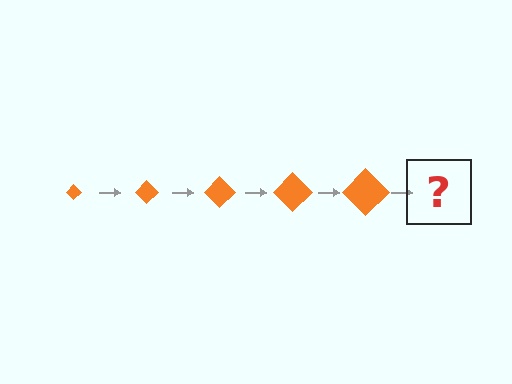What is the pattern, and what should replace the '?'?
The pattern is that the diamond gets progressively larger each step. The '?' should be an orange diamond, larger than the previous one.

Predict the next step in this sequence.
The next step is an orange diamond, larger than the previous one.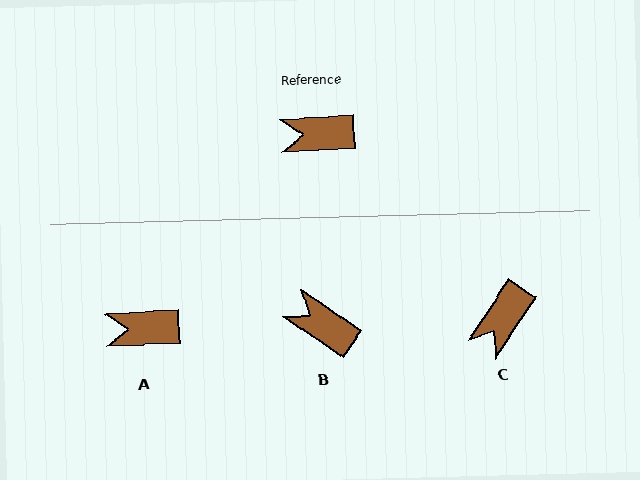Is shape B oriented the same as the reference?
No, it is off by about 37 degrees.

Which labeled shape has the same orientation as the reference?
A.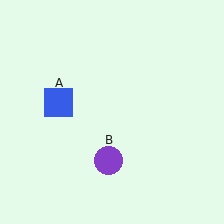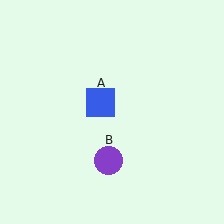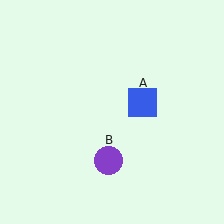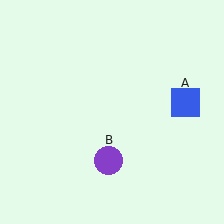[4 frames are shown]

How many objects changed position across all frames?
1 object changed position: blue square (object A).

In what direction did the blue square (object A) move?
The blue square (object A) moved right.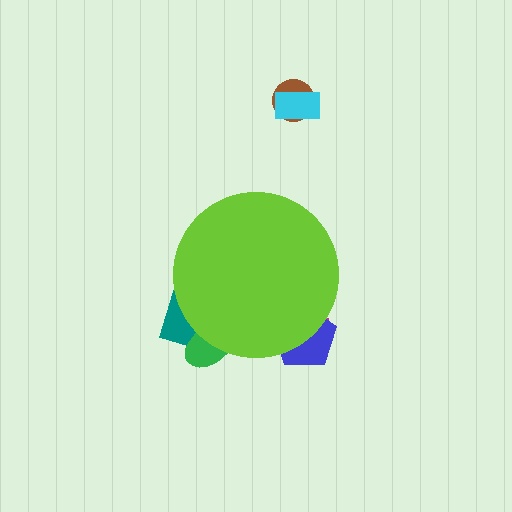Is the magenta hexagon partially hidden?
Yes, the magenta hexagon is partially hidden behind the lime circle.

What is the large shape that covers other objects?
A lime circle.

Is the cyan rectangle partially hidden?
No, the cyan rectangle is fully visible.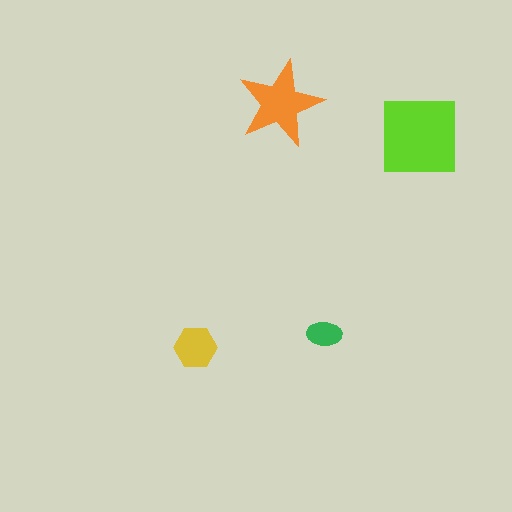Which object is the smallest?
The green ellipse.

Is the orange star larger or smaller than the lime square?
Smaller.